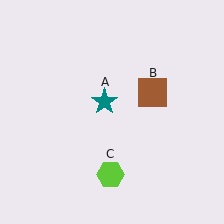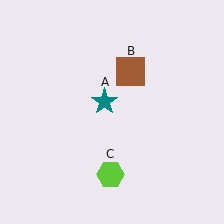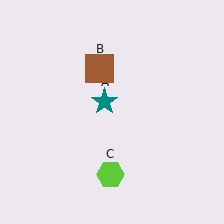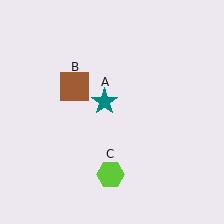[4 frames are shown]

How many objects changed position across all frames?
1 object changed position: brown square (object B).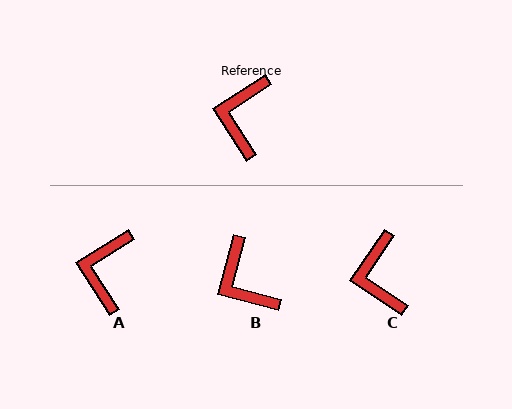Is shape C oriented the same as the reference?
No, it is off by about 23 degrees.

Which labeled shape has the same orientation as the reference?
A.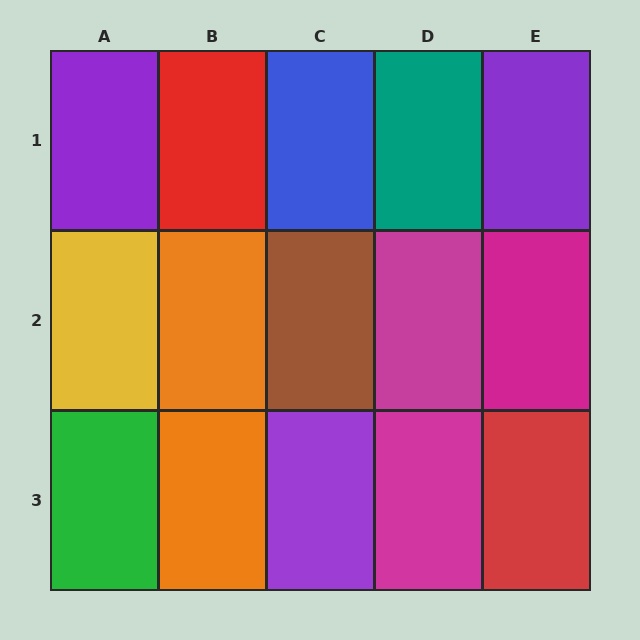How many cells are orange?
2 cells are orange.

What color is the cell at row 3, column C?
Purple.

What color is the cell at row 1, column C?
Blue.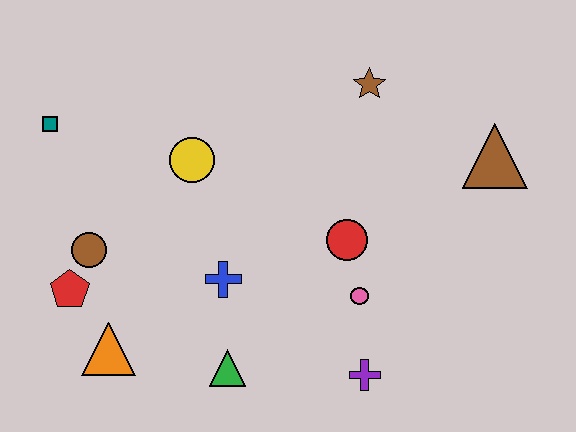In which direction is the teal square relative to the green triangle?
The teal square is above the green triangle.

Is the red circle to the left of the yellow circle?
No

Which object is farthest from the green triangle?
The brown triangle is farthest from the green triangle.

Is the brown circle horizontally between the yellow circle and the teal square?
Yes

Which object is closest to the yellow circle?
The blue cross is closest to the yellow circle.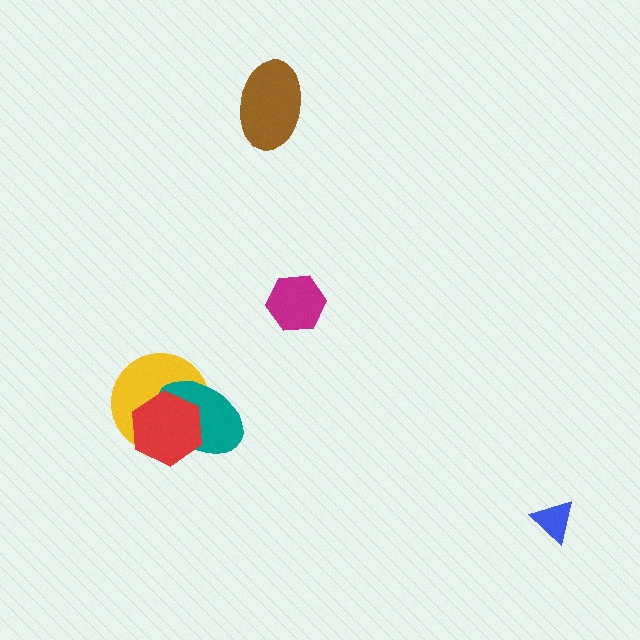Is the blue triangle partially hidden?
No, no other shape covers it.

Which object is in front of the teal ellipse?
The red hexagon is in front of the teal ellipse.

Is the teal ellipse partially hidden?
Yes, it is partially covered by another shape.